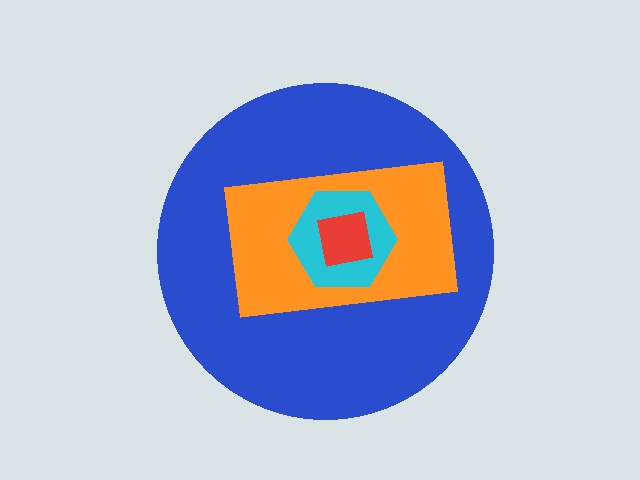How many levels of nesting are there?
4.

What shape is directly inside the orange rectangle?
The cyan hexagon.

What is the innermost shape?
The red square.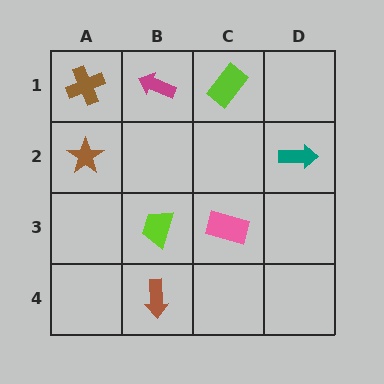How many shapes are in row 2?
2 shapes.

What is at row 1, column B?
A magenta arrow.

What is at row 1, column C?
A lime rectangle.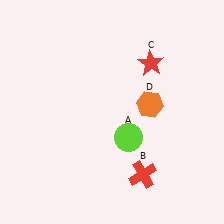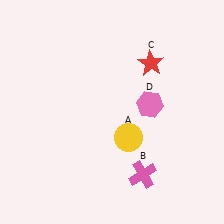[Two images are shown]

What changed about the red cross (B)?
In Image 1, B is red. In Image 2, it changed to pink.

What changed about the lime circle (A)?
In Image 1, A is lime. In Image 2, it changed to yellow.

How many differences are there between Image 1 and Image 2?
There are 3 differences between the two images.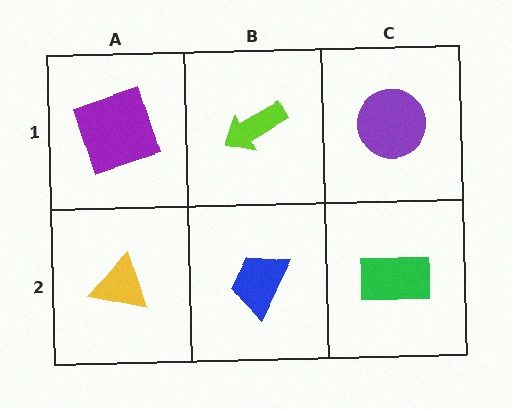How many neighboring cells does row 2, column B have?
3.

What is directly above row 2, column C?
A purple circle.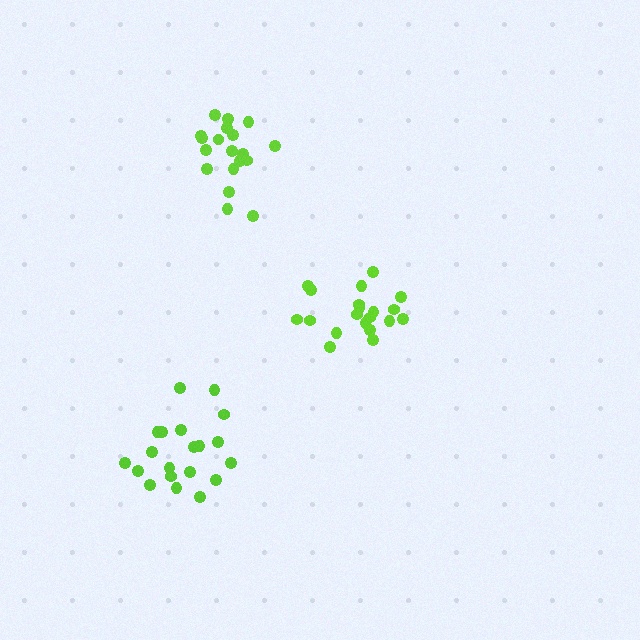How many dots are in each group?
Group 1: 20 dots, Group 2: 19 dots, Group 3: 20 dots (59 total).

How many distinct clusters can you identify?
There are 3 distinct clusters.